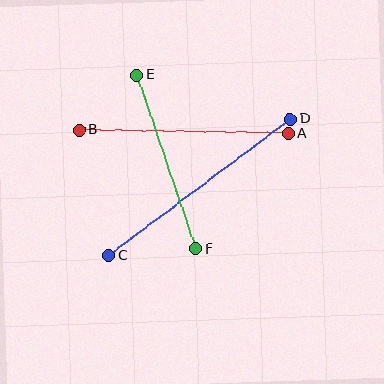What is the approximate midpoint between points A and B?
The midpoint is at approximately (184, 132) pixels.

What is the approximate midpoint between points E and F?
The midpoint is at approximately (166, 162) pixels.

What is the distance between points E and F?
The distance is approximately 184 pixels.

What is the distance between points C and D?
The distance is approximately 227 pixels.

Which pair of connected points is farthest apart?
Points C and D are farthest apart.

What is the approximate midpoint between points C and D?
The midpoint is at approximately (200, 187) pixels.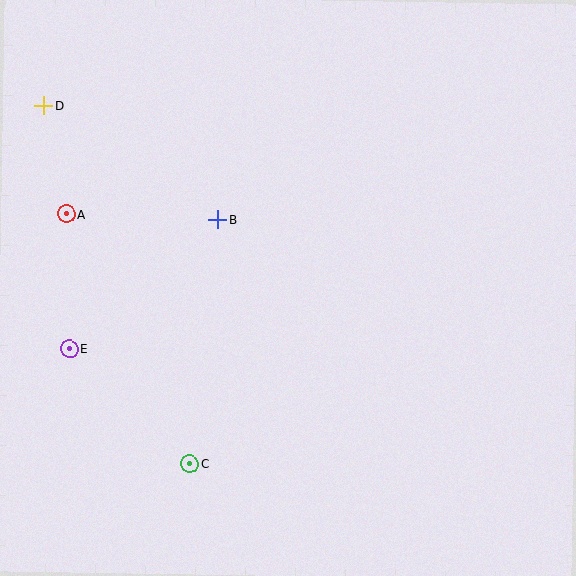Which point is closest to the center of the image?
Point B at (218, 219) is closest to the center.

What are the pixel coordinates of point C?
Point C is at (190, 463).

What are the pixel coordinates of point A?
Point A is at (66, 214).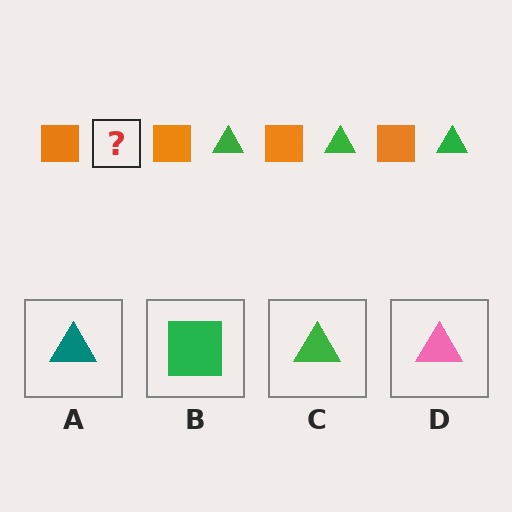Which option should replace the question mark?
Option C.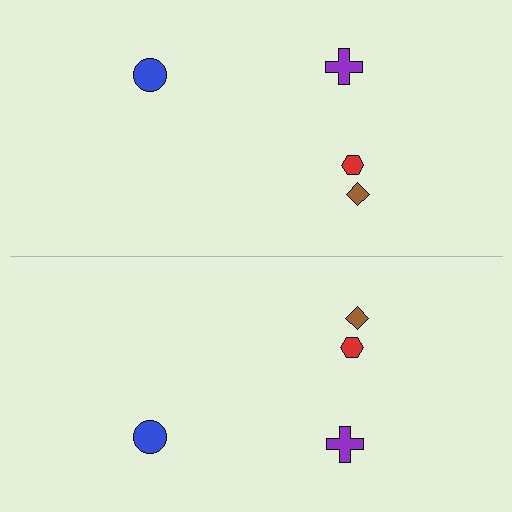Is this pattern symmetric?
Yes, this pattern has bilateral (reflection) symmetry.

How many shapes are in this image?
There are 8 shapes in this image.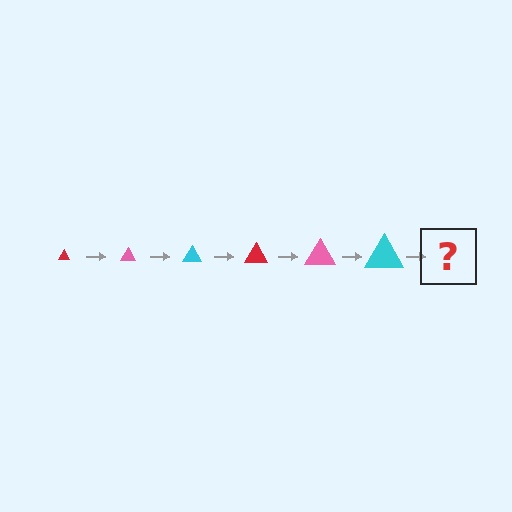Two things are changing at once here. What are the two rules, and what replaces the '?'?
The two rules are that the triangle grows larger each step and the color cycles through red, pink, and cyan. The '?' should be a red triangle, larger than the previous one.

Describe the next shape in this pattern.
It should be a red triangle, larger than the previous one.